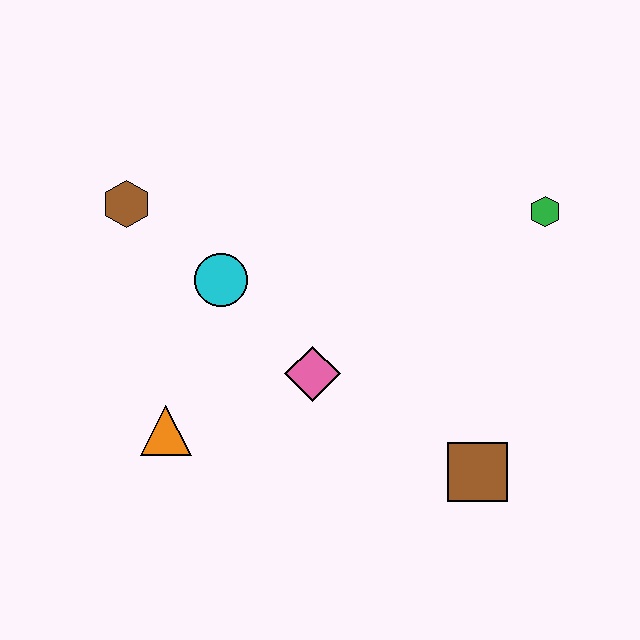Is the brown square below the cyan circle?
Yes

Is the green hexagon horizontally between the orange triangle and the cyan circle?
No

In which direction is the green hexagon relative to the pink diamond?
The green hexagon is to the right of the pink diamond.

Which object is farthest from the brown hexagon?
The brown square is farthest from the brown hexagon.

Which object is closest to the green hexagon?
The brown square is closest to the green hexagon.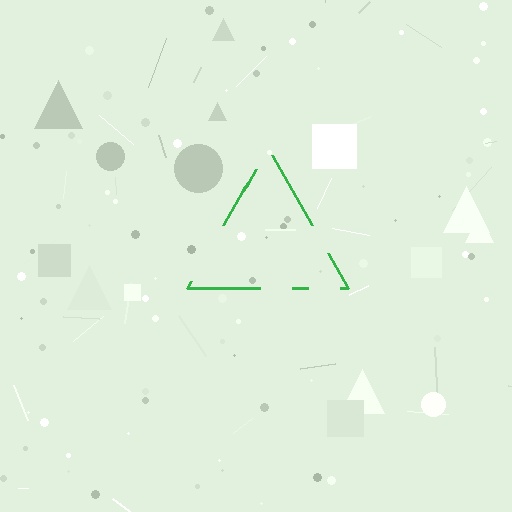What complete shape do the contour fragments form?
The contour fragments form a triangle.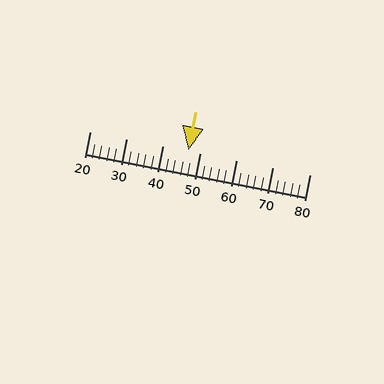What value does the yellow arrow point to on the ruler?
The yellow arrow points to approximately 47.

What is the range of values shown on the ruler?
The ruler shows values from 20 to 80.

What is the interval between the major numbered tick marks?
The major tick marks are spaced 10 units apart.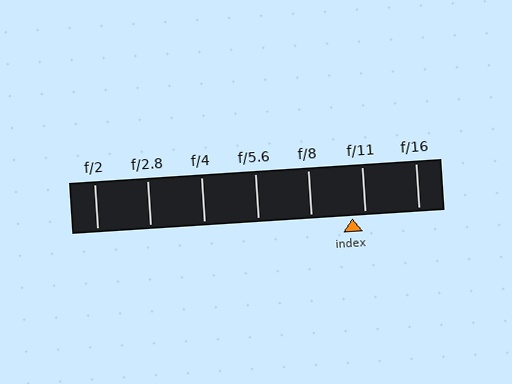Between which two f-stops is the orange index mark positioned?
The index mark is between f/8 and f/11.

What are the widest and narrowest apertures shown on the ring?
The widest aperture shown is f/2 and the narrowest is f/16.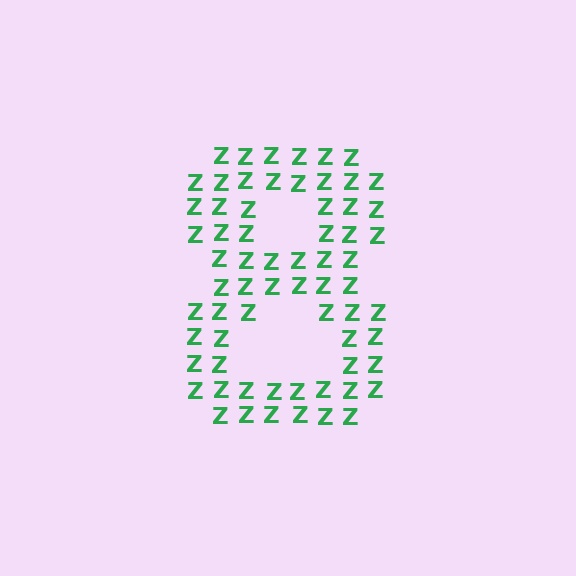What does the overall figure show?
The overall figure shows the digit 8.